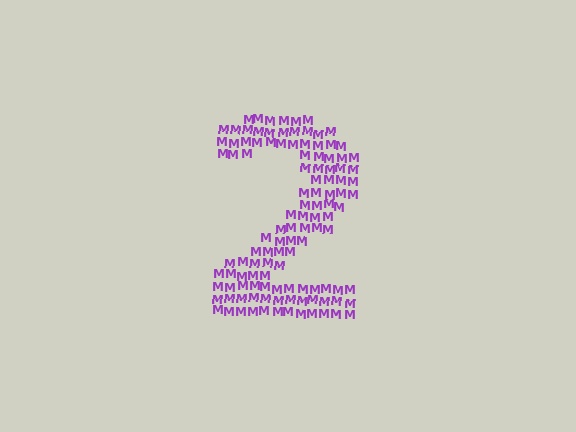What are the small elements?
The small elements are letter M's.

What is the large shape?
The large shape is the digit 2.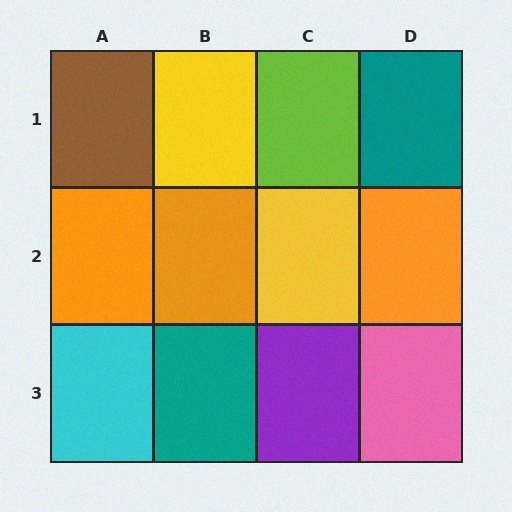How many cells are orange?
3 cells are orange.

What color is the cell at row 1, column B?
Yellow.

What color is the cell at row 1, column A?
Brown.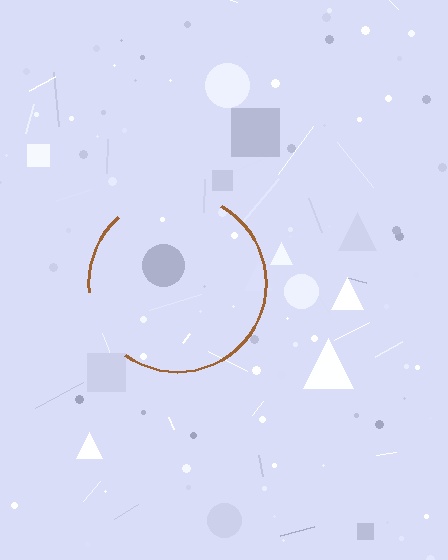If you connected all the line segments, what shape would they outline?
They would outline a circle.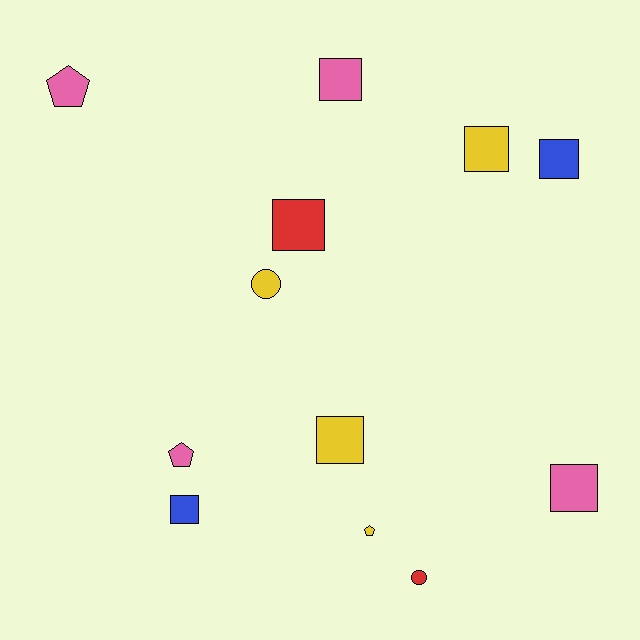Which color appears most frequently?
Pink, with 4 objects.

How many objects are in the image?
There are 12 objects.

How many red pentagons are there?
There are no red pentagons.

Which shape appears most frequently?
Square, with 7 objects.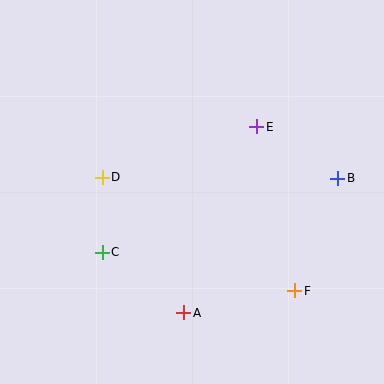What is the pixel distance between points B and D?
The distance between B and D is 236 pixels.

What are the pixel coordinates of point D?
Point D is at (102, 177).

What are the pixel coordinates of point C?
Point C is at (102, 252).